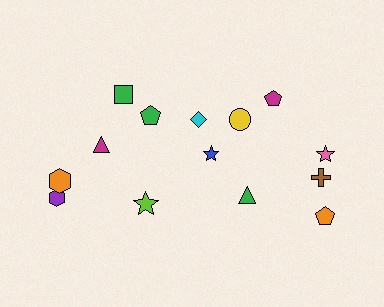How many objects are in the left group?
There are 6 objects.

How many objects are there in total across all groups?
There are 14 objects.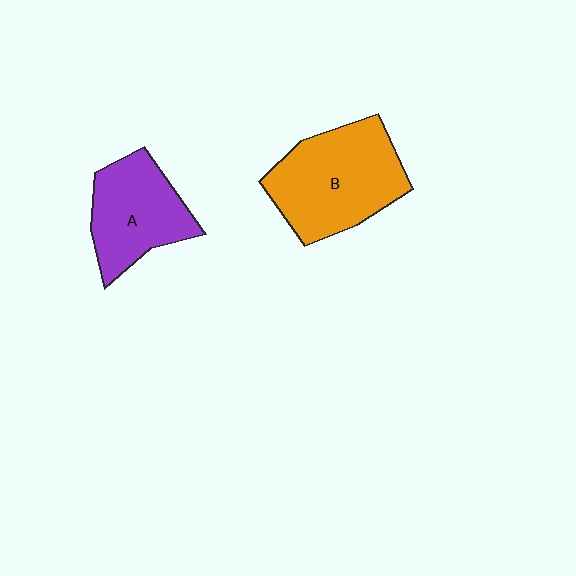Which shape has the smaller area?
Shape A (purple).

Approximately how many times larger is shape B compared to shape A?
Approximately 1.3 times.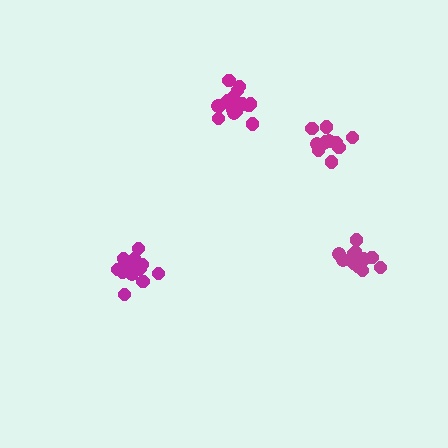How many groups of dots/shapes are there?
There are 4 groups.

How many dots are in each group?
Group 1: 14 dots, Group 2: 17 dots, Group 3: 16 dots, Group 4: 18 dots (65 total).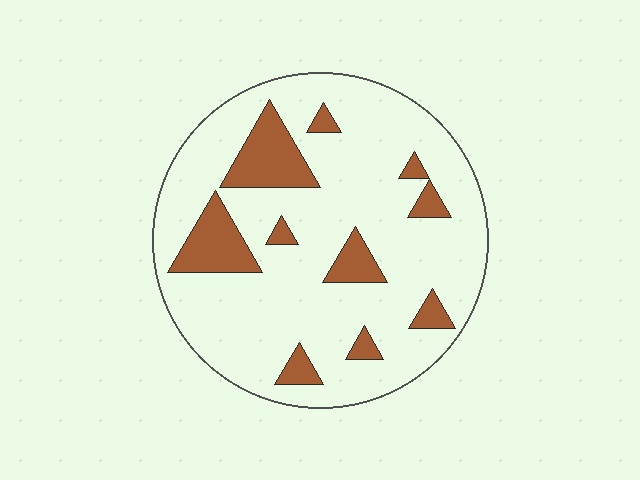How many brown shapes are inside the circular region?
10.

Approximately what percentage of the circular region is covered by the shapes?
Approximately 20%.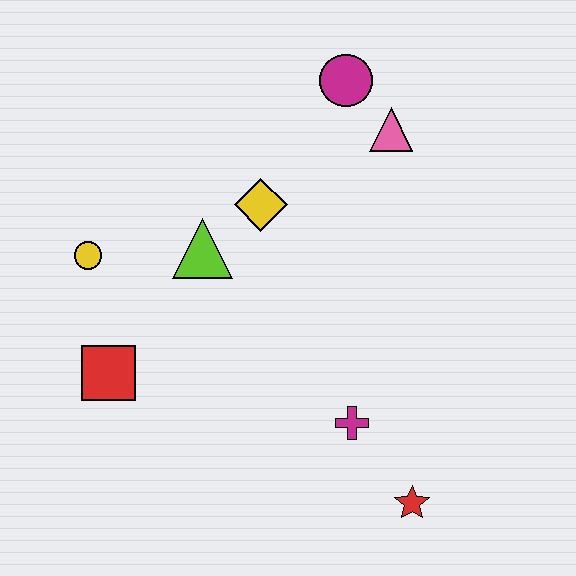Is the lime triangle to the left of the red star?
Yes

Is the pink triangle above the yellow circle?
Yes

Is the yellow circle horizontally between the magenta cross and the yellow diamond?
No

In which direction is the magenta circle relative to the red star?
The magenta circle is above the red star.